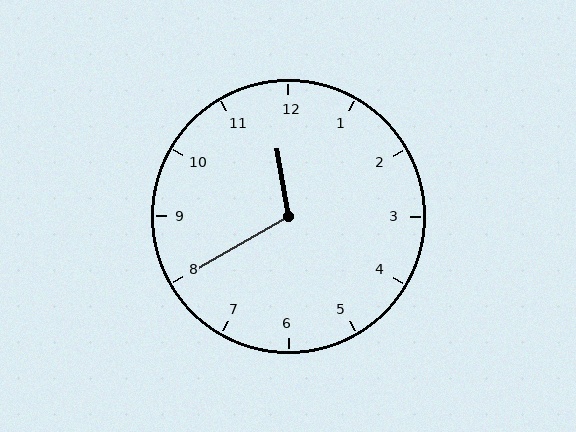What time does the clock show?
11:40.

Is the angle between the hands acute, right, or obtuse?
It is obtuse.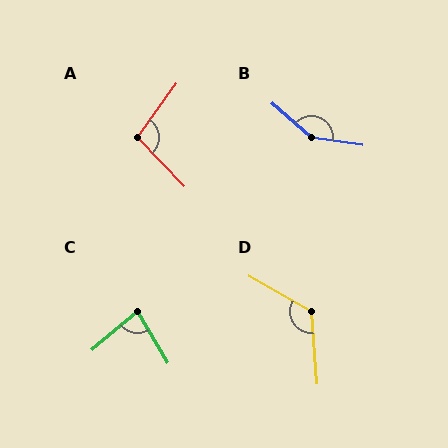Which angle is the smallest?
C, at approximately 81 degrees.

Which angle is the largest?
B, at approximately 148 degrees.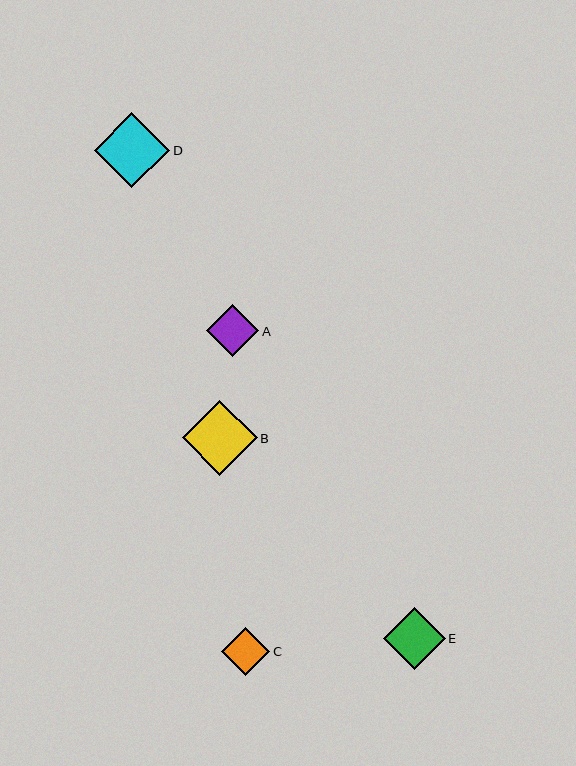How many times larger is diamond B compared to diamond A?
Diamond B is approximately 1.4 times the size of diamond A.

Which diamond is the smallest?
Diamond C is the smallest with a size of approximately 48 pixels.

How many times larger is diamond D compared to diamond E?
Diamond D is approximately 1.2 times the size of diamond E.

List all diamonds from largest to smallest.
From largest to smallest: D, B, E, A, C.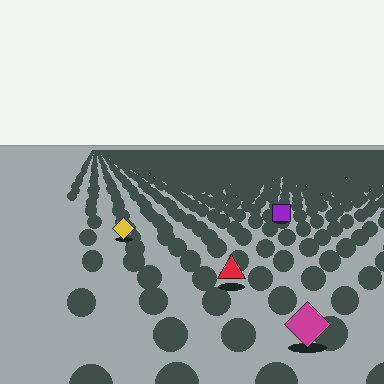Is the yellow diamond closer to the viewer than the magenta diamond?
No. The magenta diamond is closer — you can tell from the texture gradient: the ground texture is coarser near it.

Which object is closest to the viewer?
The magenta diamond is closest. The texture marks near it are larger and more spread out.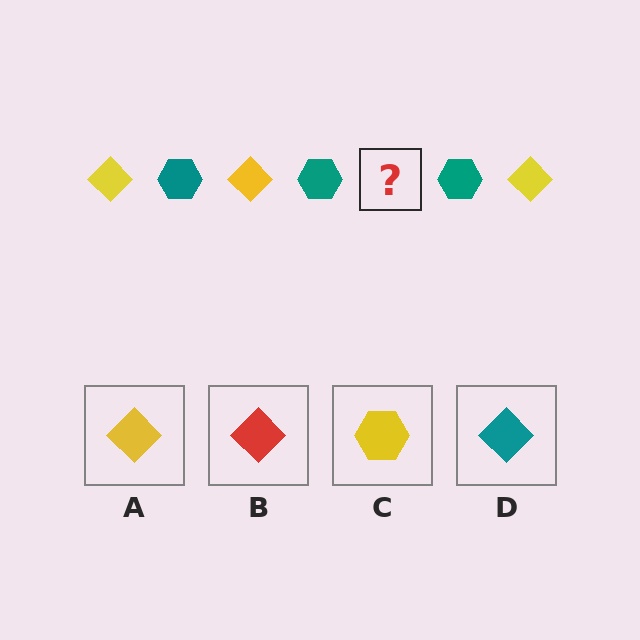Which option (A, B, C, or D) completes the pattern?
A.